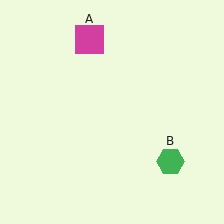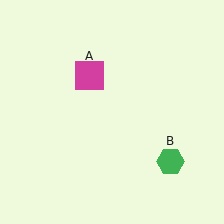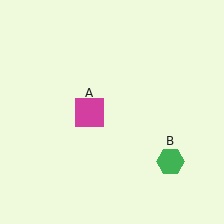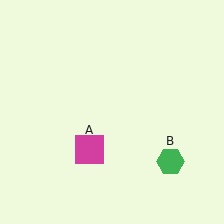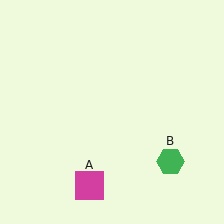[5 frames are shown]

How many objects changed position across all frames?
1 object changed position: magenta square (object A).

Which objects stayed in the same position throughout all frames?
Green hexagon (object B) remained stationary.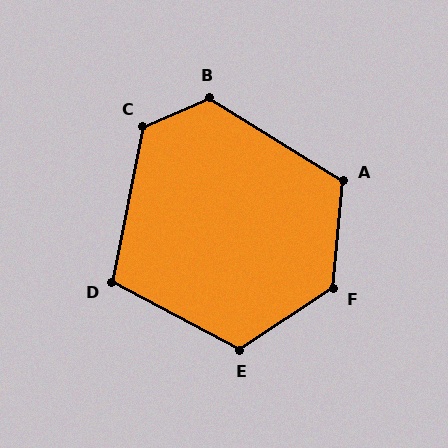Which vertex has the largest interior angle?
F, at approximately 129 degrees.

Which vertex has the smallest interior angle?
D, at approximately 106 degrees.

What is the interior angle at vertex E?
Approximately 119 degrees (obtuse).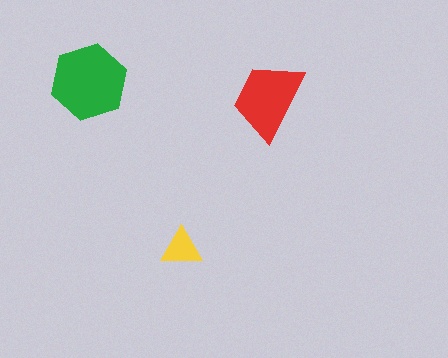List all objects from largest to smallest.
The green hexagon, the red trapezoid, the yellow triangle.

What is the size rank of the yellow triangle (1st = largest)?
3rd.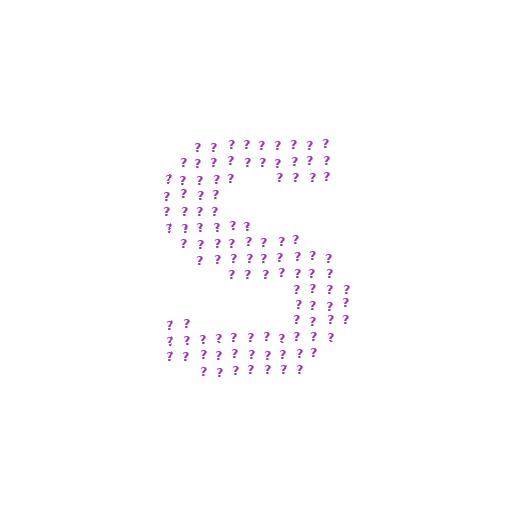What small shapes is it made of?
It is made of small question marks.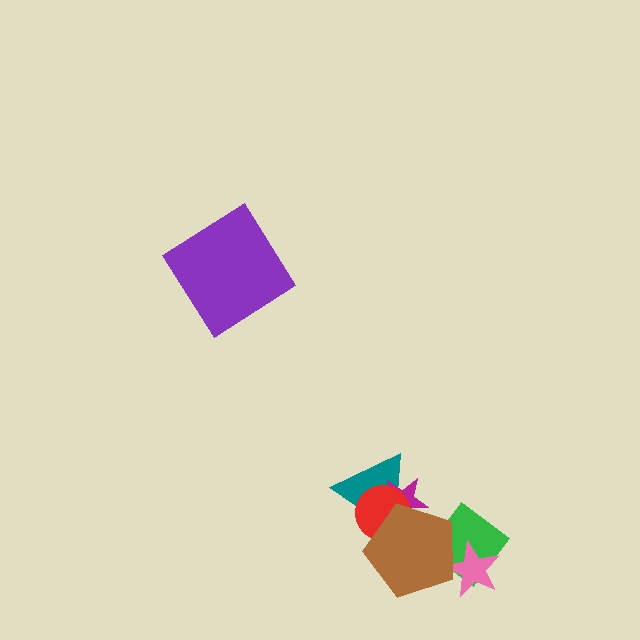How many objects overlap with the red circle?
3 objects overlap with the red circle.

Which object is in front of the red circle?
The brown pentagon is in front of the red circle.